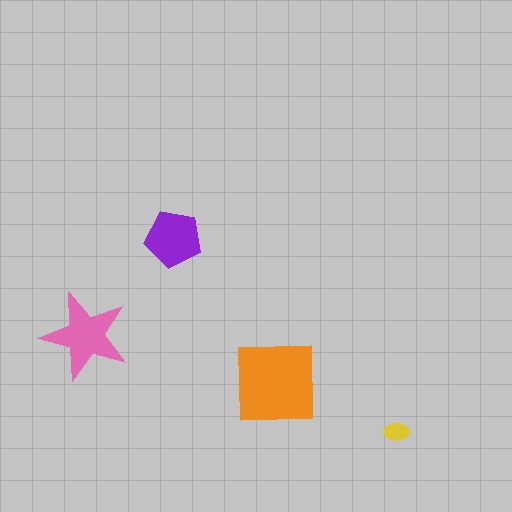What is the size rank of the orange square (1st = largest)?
1st.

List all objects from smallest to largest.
The yellow ellipse, the purple pentagon, the pink star, the orange square.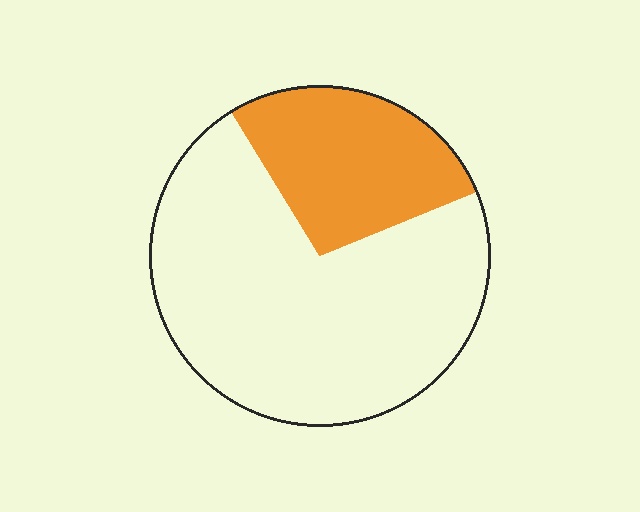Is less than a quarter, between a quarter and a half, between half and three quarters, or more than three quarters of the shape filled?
Between a quarter and a half.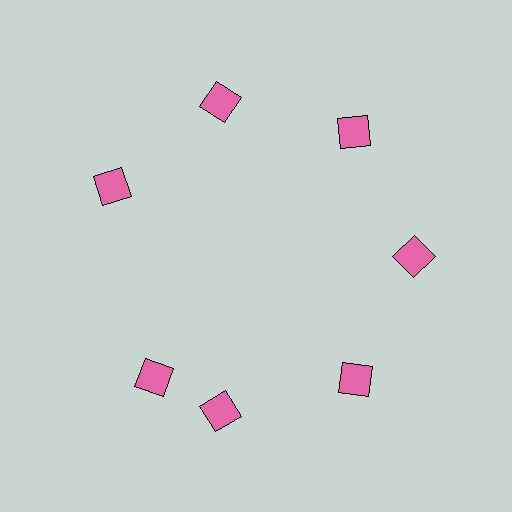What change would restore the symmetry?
The symmetry would be restored by rotating it back into even spacing with its neighbors so that all 7 diamonds sit at equal angles and equal distance from the center.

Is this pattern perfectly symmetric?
No. The 7 pink diamonds are arranged in a ring, but one element near the 8 o'clock position is rotated out of alignment along the ring, breaking the 7-fold rotational symmetry.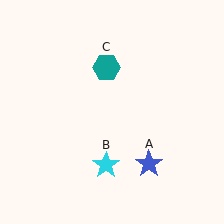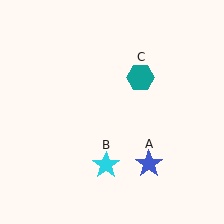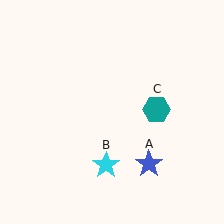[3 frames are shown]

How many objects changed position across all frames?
1 object changed position: teal hexagon (object C).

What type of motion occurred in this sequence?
The teal hexagon (object C) rotated clockwise around the center of the scene.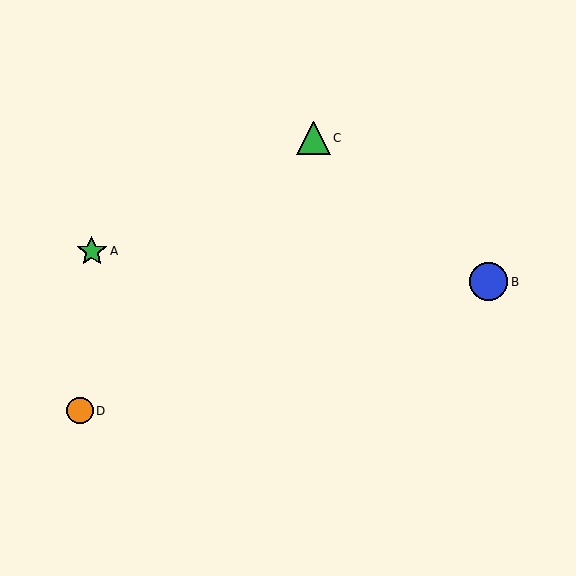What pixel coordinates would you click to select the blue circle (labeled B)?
Click at (488, 282) to select the blue circle B.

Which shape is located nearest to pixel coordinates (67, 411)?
The orange circle (labeled D) at (80, 411) is nearest to that location.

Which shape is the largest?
The blue circle (labeled B) is the largest.